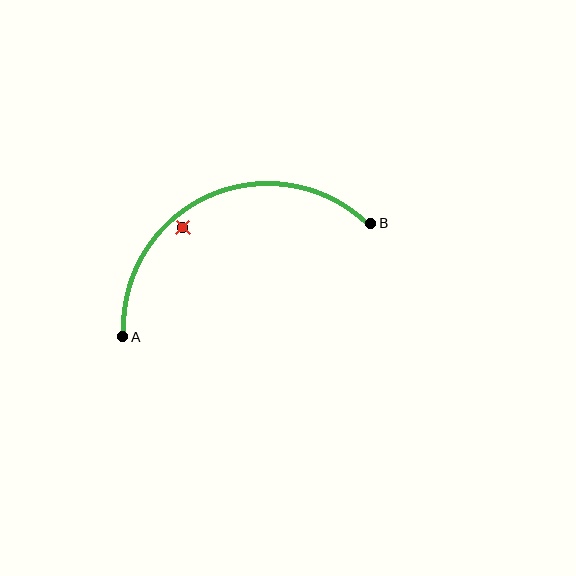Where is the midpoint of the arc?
The arc midpoint is the point on the curve farthest from the straight line joining A and B. It sits above that line.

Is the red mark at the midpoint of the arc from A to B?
No — the red mark does not lie on the arc at all. It sits slightly inside the curve.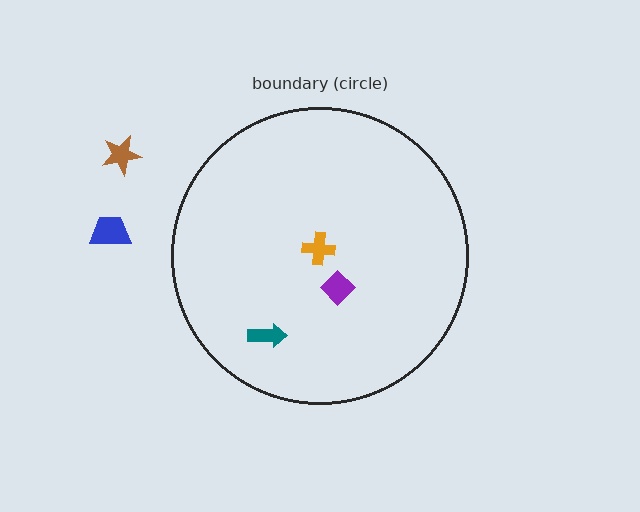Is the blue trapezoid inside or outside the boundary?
Outside.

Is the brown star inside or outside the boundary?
Outside.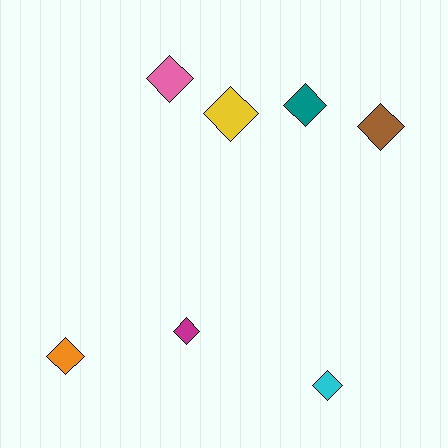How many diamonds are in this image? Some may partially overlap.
There are 7 diamonds.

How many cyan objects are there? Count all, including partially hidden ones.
There is 1 cyan object.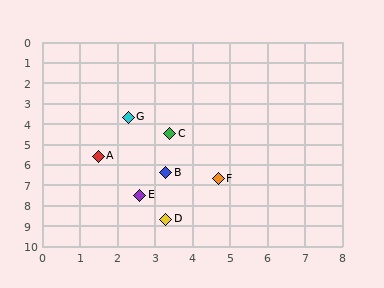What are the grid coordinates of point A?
Point A is at approximately (1.5, 5.6).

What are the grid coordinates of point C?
Point C is at approximately (3.4, 4.5).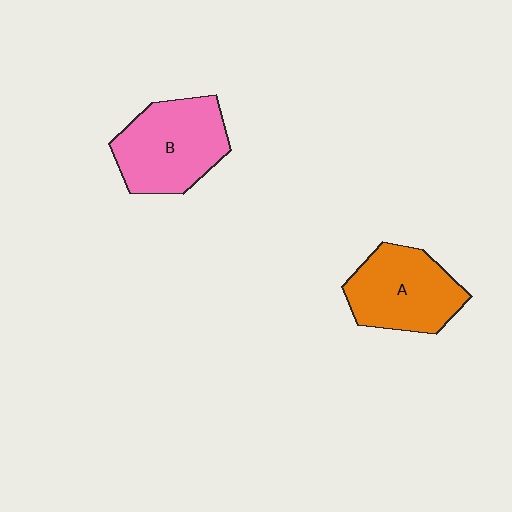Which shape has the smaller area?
Shape A (orange).